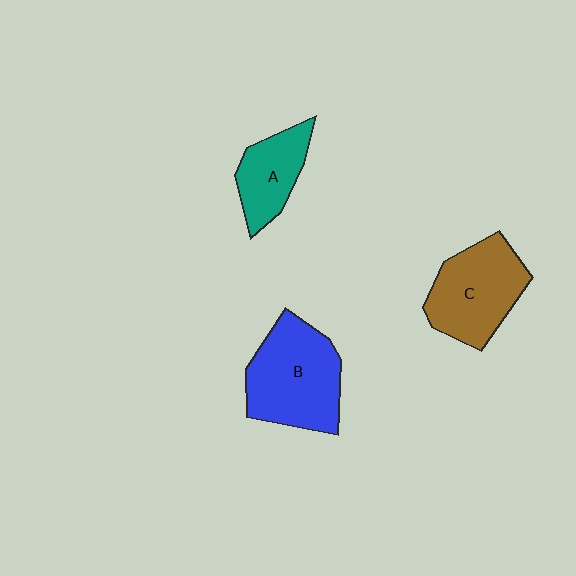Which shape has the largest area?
Shape B (blue).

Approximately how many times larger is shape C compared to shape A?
Approximately 1.5 times.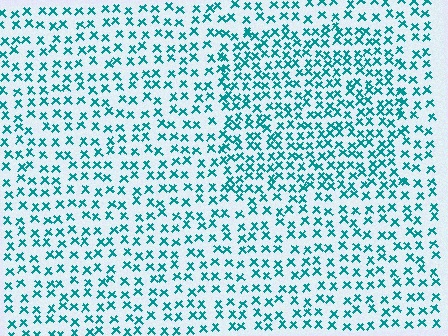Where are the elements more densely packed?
The elements are more densely packed inside the rectangle boundary.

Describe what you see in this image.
The image contains small teal elements arranged at two different densities. A rectangle-shaped region is visible where the elements are more densely packed than the surrounding area.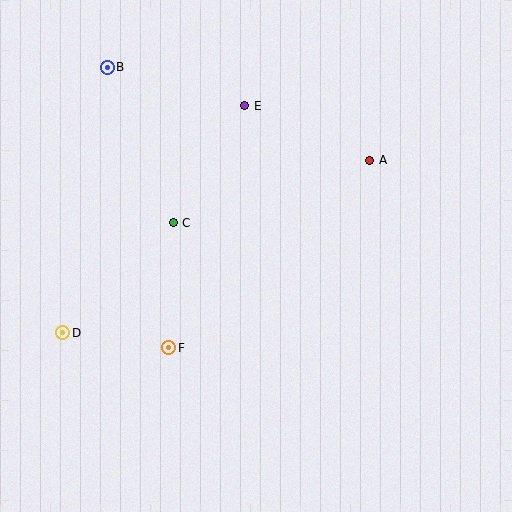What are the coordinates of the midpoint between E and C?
The midpoint between E and C is at (209, 164).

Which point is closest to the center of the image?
Point C at (173, 223) is closest to the center.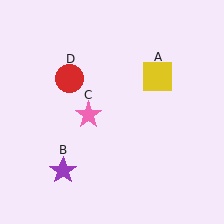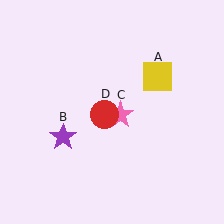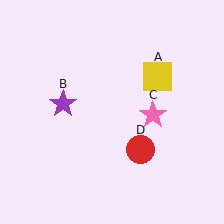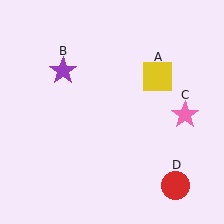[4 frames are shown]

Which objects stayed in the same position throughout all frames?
Yellow square (object A) remained stationary.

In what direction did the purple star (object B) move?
The purple star (object B) moved up.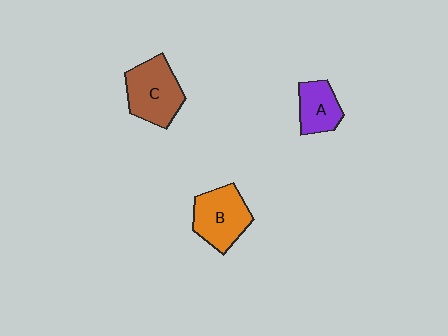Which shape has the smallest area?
Shape A (purple).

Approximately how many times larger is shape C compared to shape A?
Approximately 1.5 times.